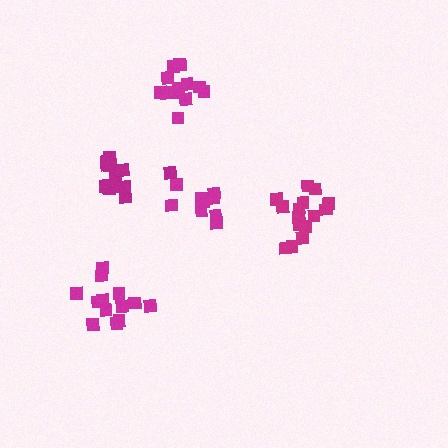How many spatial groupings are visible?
There are 5 spatial groupings.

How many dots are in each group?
Group 1: 15 dots, Group 2: 9 dots, Group 3: 13 dots, Group 4: 12 dots, Group 5: 15 dots (64 total).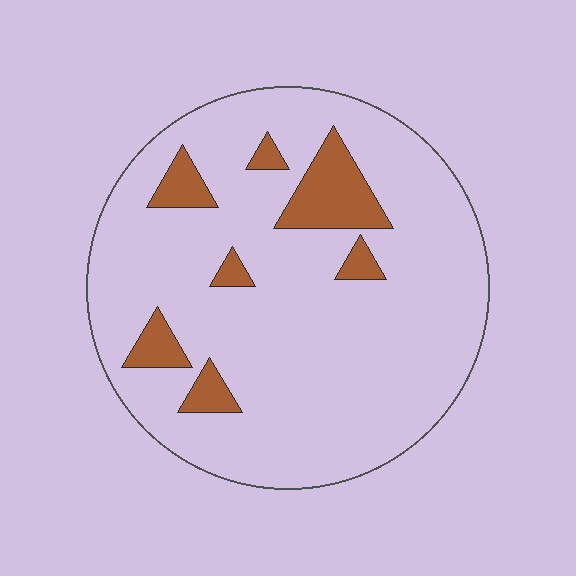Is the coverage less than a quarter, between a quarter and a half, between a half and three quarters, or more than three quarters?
Less than a quarter.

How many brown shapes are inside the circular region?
7.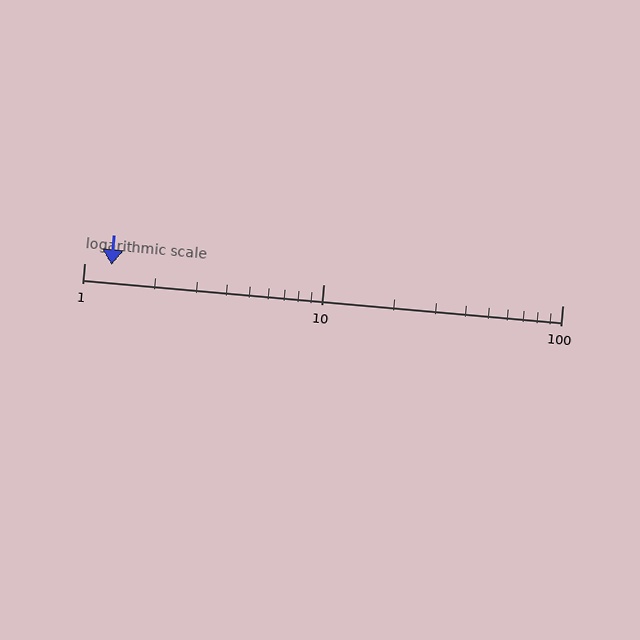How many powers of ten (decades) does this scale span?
The scale spans 2 decades, from 1 to 100.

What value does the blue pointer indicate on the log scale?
The pointer indicates approximately 1.3.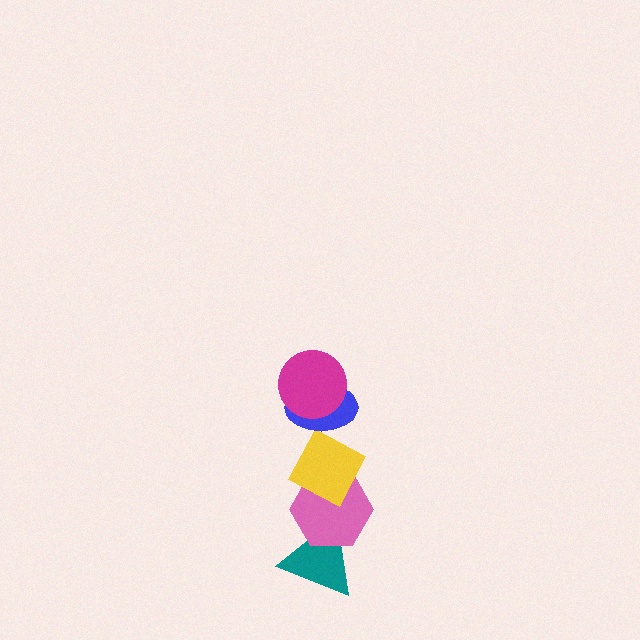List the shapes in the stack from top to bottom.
From top to bottom: the magenta circle, the blue ellipse, the yellow diamond, the pink hexagon, the teal triangle.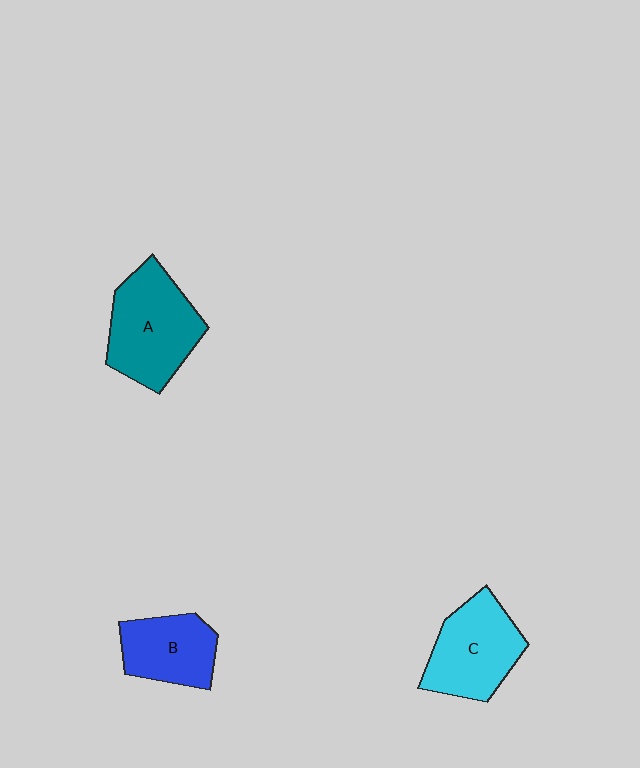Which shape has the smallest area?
Shape B (blue).